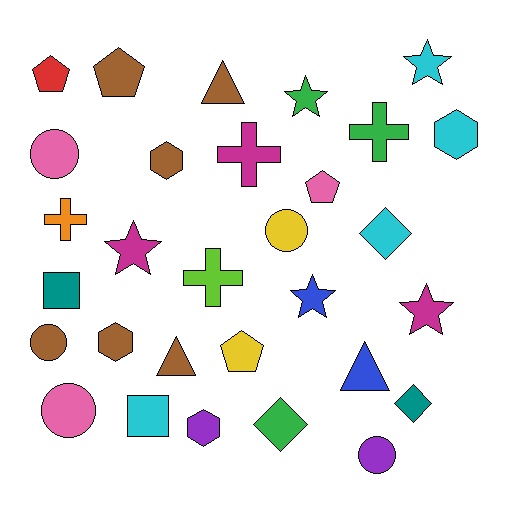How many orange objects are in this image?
There is 1 orange object.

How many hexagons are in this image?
There are 4 hexagons.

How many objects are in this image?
There are 30 objects.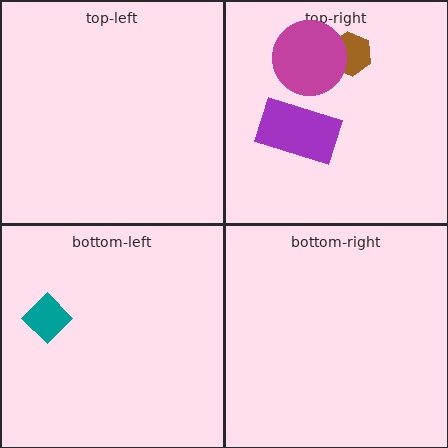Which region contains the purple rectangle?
The top-right region.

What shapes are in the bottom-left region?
The teal diamond.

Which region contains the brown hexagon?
The top-right region.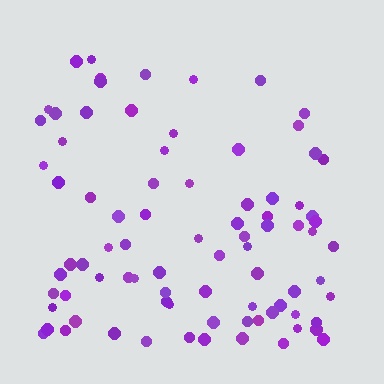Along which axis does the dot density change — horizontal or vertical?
Vertical.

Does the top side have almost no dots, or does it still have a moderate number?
Still a moderate number, just noticeably fewer than the bottom.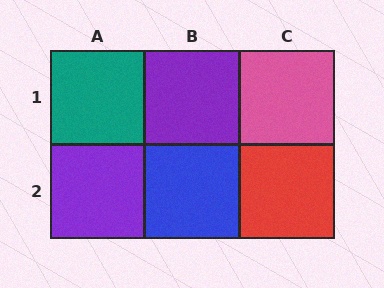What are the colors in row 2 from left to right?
Purple, blue, red.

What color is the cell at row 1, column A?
Teal.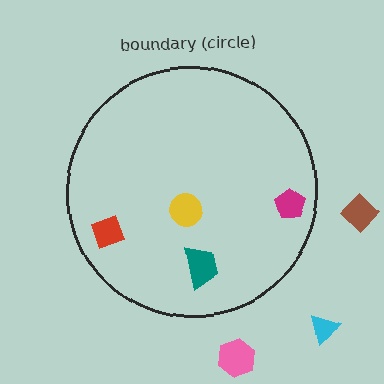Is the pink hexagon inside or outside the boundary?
Outside.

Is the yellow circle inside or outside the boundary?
Inside.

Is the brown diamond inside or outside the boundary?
Outside.